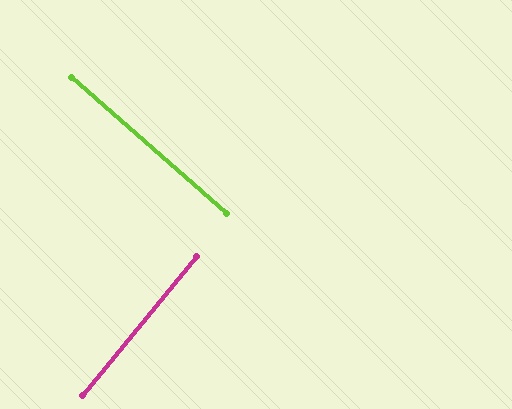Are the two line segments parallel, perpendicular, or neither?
Perpendicular — they meet at approximately 88°.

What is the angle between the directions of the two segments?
Approximately 88 degrees.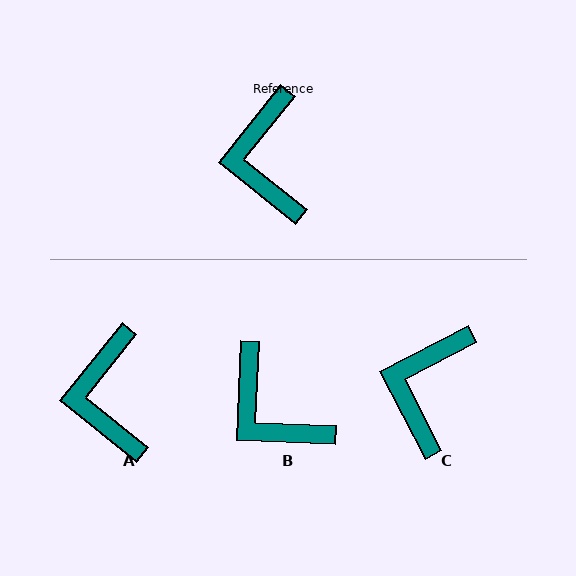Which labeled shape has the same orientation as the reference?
A.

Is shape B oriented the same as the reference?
No, it is off by about 36 degrees.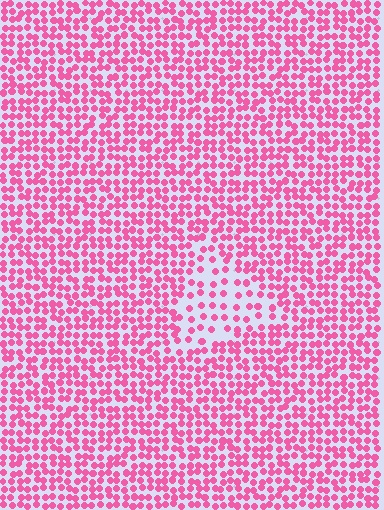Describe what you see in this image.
The image contains small pink elements arranged at two different densities. A triangle-shaped region is visible where the elements are less densely packed than the surrounding area.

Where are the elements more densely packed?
The elements are more densely packed outside the triangle boundary.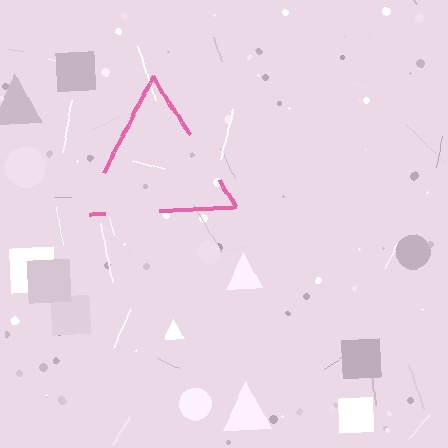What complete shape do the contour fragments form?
The contour fragments form a triangle.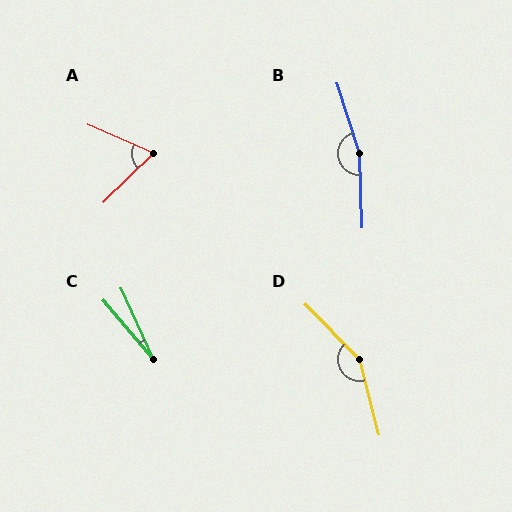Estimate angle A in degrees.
Approximately 68 degrees.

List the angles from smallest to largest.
C (16°), A (68°), D (150°), B (164°).